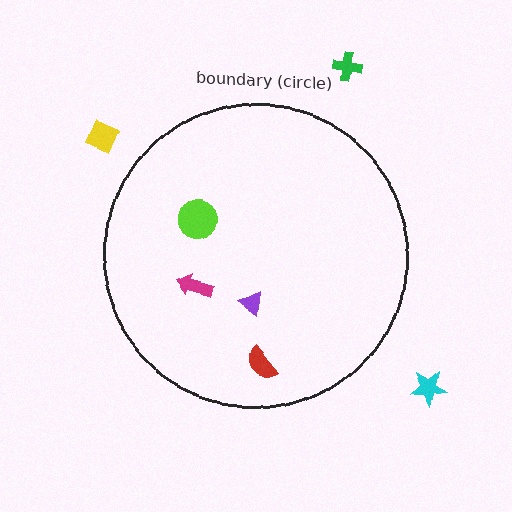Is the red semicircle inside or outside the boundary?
Inside.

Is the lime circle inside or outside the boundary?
Inside.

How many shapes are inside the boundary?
4 inside, 3 outside.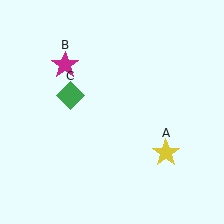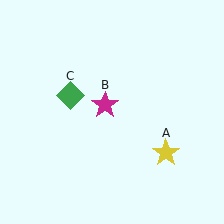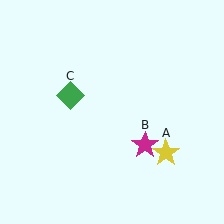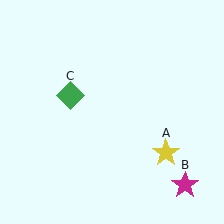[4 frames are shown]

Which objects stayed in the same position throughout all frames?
Yellow star (object A) and green diamond (object C) remained stationary.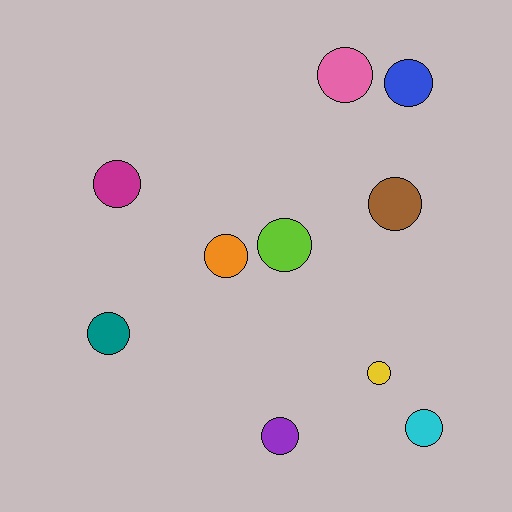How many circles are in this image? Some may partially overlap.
There are 10 circles.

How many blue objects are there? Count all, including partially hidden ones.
There is 1 blue object.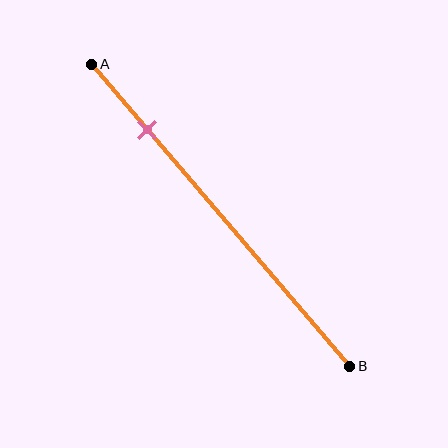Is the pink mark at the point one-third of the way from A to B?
No, the mark is at about 20% from A, not at the 33% one-third point.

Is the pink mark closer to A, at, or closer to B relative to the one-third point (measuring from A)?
The pink mark is closer to point A than the one-third point of segment AB.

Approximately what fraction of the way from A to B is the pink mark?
The pink mark is approximately 20% of the way from A to B.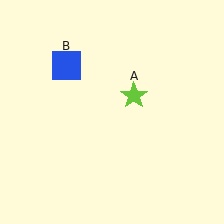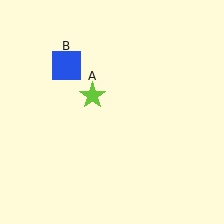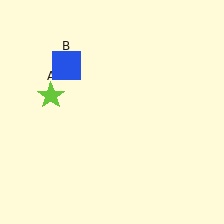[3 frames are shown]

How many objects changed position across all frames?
1 object changed position: lime star (object A).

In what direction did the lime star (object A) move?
The lime star (object A) moved left.